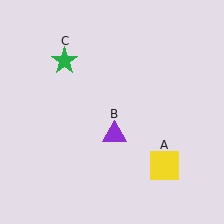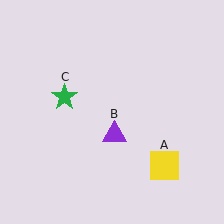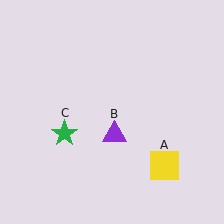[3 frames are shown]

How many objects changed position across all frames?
1 object changed position: green star (object C).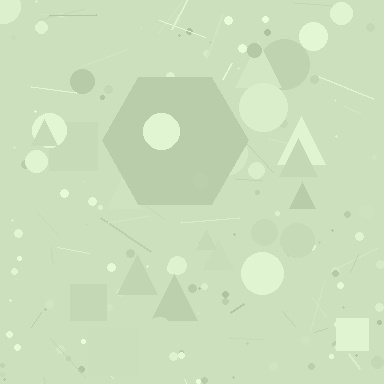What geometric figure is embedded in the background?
A hexagon is embedded in the background.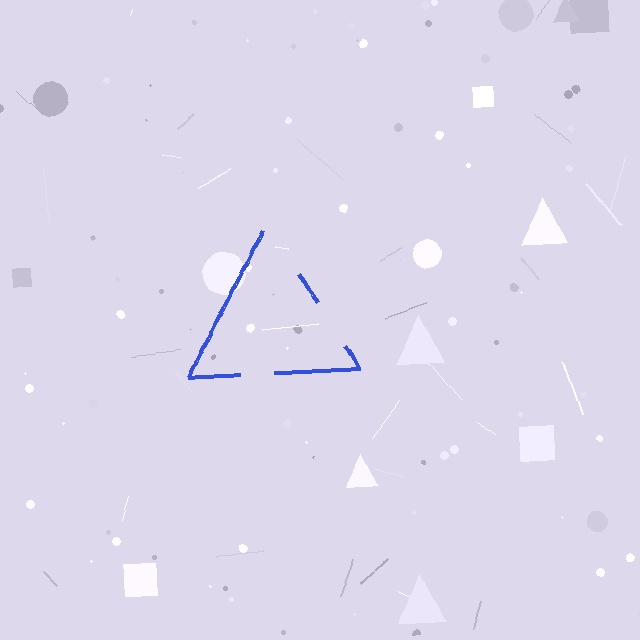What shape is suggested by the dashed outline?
The dashed outline suggests a triangle.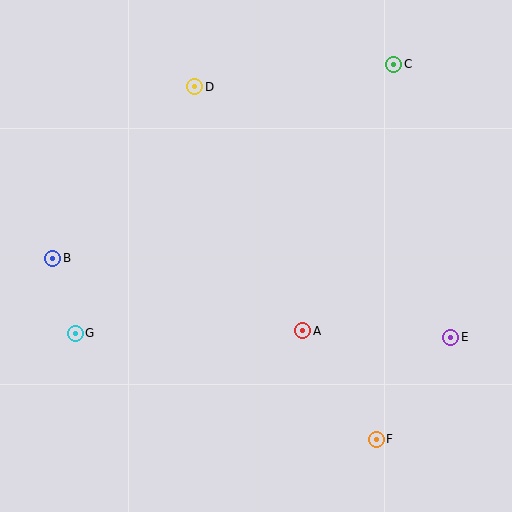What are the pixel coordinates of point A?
Point A is at (303, 331).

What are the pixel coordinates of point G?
Point G is at (75, 333).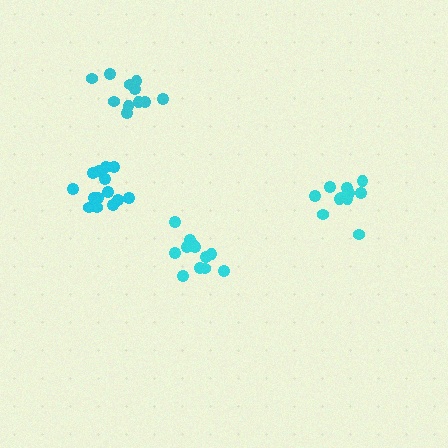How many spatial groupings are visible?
There are 4 spatial groupings.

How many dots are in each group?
Group 1: 12 dots, Group 2: 12 dots, Group 3: 11 dots, Group 4: 14 dots (49 total).